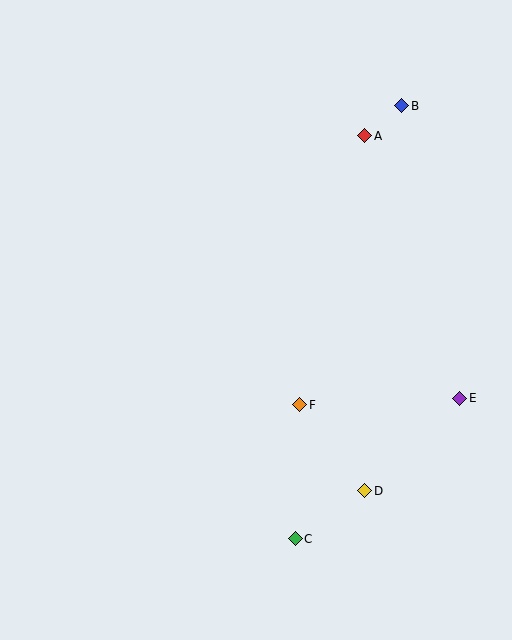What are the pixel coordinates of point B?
Point B is at (402, 106).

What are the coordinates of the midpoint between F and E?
The midpoint between F and E is at (380, 402).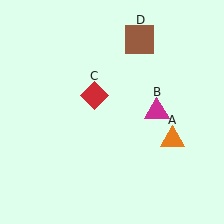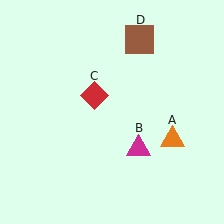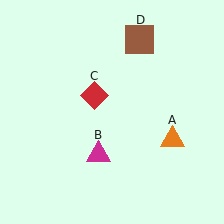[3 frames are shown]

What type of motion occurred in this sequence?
The magenta triangle (object B) rotated clockwise around the center of the scene.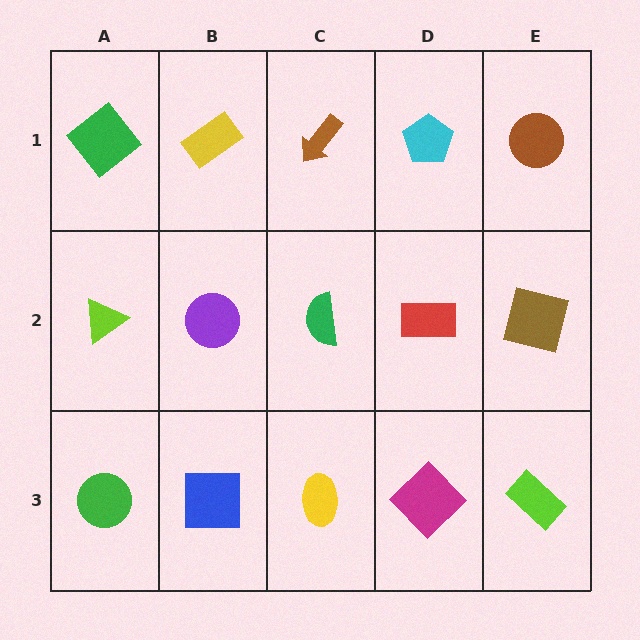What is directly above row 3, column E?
A brown square.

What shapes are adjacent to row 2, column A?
A green diamond (row 1, column A), a green circle (row 3, column A), a purple circle (row 2, column B).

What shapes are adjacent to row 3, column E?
A brown square (row 2, column E), a magenta diamond (row 3, column D).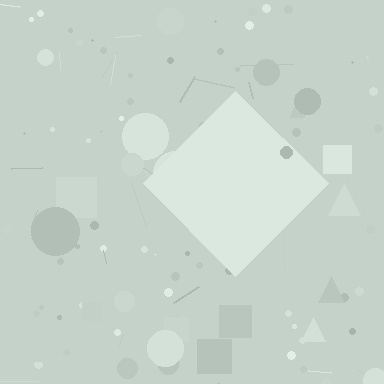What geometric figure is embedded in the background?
A diamond is embedded in the background.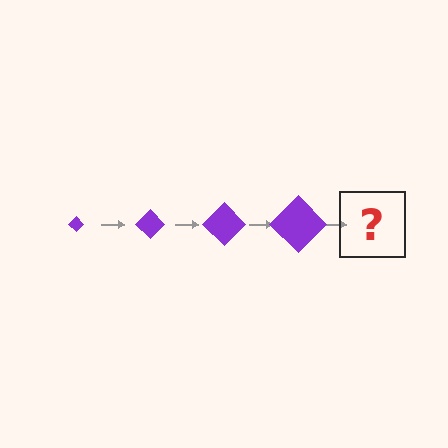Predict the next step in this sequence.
The next step is a purple diamond, larger than the previous one.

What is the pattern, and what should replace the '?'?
The pattern is that the diamond gets progressively larger each step. The '?' should be a purple diamond, larger than the previous one.